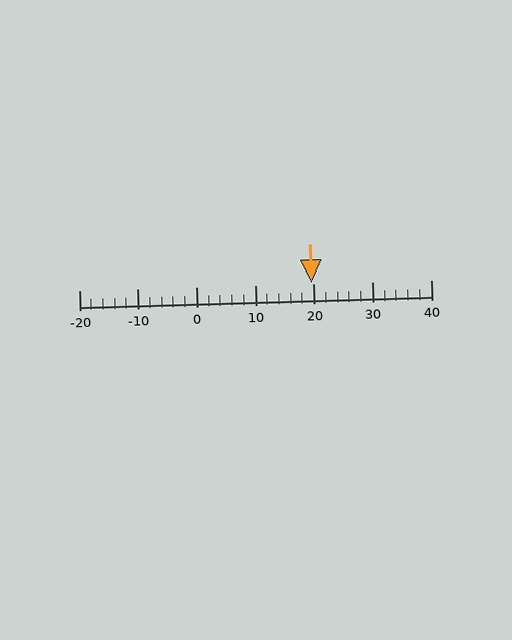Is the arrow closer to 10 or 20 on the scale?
The arrow is closer to 20.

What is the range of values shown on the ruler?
The ruler shows values from -20 to 40.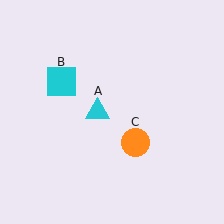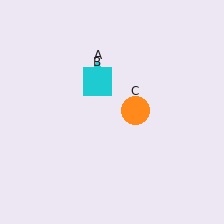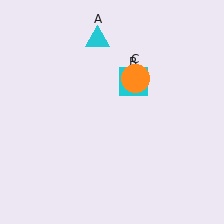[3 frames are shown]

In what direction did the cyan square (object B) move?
The cyan square (object B) moved right.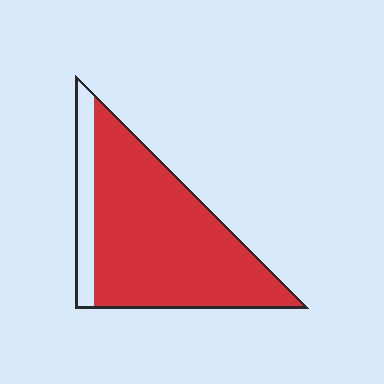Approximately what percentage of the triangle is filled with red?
Approximately 85%.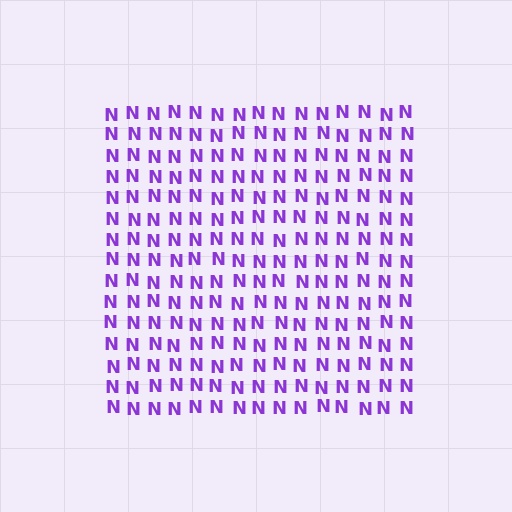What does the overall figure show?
The overall figure shows a square.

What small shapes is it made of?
It is made of small letter N's.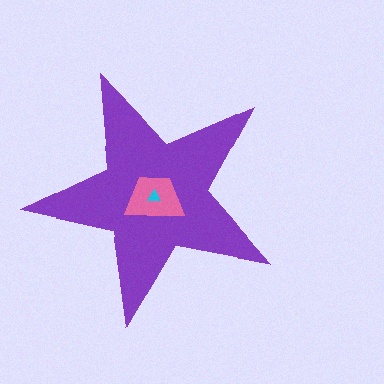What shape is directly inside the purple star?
The pink trapezoid.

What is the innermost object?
The cyan triangle.